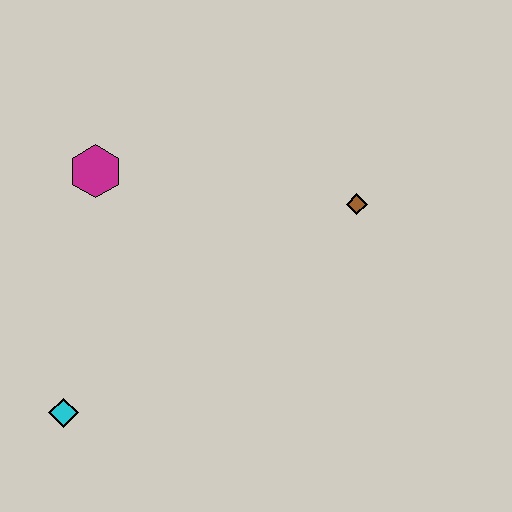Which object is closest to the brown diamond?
The magenta hexagon is closest to the brown diamond.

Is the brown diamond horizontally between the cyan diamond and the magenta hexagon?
No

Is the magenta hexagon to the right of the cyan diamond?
Yes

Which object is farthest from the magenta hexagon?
The brown diamond is farthest from the magenta hexagon.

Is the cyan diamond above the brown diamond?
No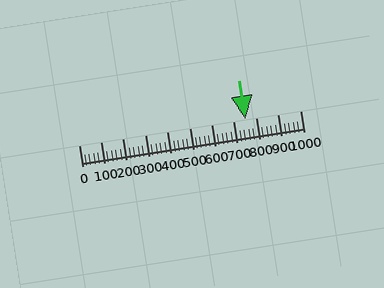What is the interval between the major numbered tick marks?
The major tick marks are spaced 100 units apart.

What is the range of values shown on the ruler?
The ruler shows values from 0 to 1000.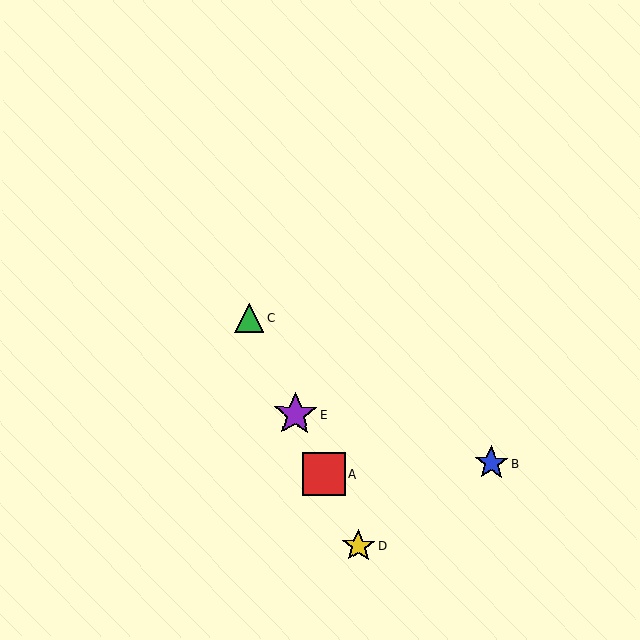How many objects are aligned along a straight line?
4 objects (A, C, D, E) are aligned along a straight line.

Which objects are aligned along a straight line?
Objects A, C, D, E are aligned along a straight line.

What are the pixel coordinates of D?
Object D is at (358, 546).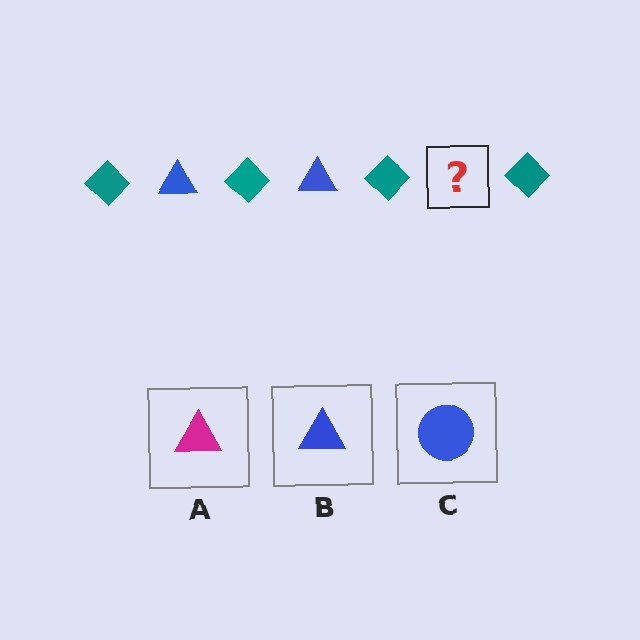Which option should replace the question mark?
Option B.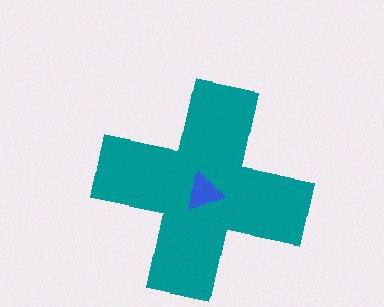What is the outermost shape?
The teal cross.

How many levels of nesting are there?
2.